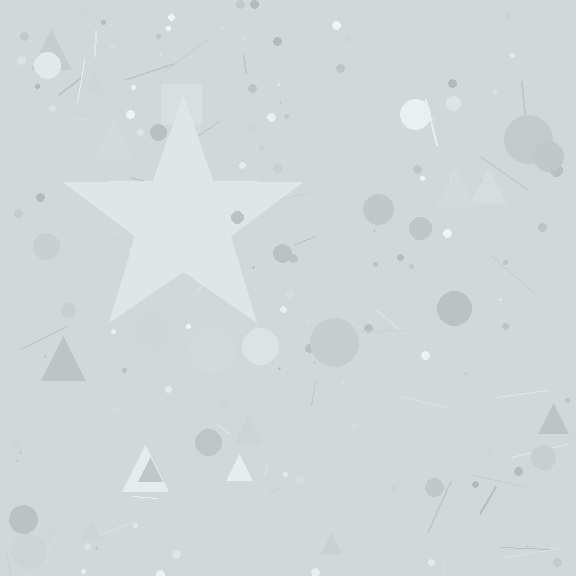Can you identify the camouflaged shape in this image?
The camouflaged shape is a star.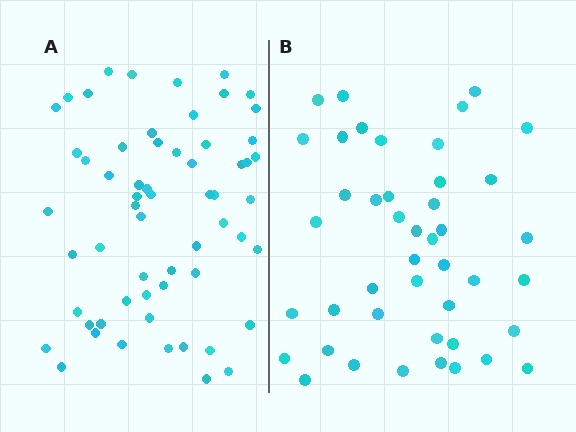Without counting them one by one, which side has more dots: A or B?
Region A (the left region) has more dots.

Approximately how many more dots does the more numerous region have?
Region A has approximately 15 more dots than region B.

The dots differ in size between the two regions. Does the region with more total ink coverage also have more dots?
No. Region B has more total ink coverage because its dots are larger, but region A actually contains more individual dots. Total area can be misleading — the number of items is what matters here.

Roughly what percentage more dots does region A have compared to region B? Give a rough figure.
About 35% more.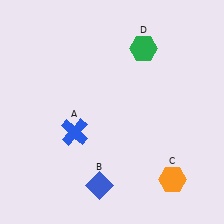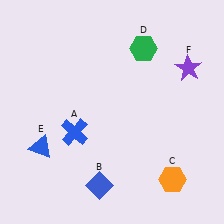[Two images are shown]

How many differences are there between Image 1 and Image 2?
There are 2 differences between the two images.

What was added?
A blue triangle (E), a purple star (F) were added in Image 2.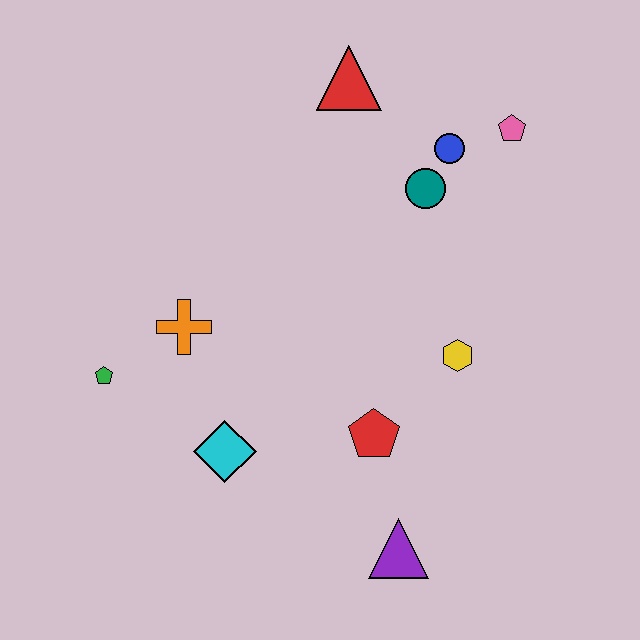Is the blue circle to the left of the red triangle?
No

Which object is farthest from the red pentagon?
The red triangle is farthest from the red pentagon.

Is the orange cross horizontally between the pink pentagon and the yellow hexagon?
No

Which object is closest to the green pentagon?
The orange cross is closest to the green pentagon.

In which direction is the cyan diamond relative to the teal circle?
The cyan diamond is below the teal circle.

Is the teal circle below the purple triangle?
No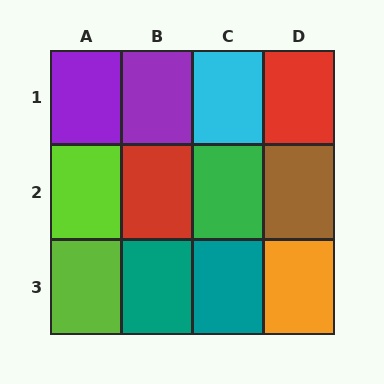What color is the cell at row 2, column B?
Red.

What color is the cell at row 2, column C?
Green.